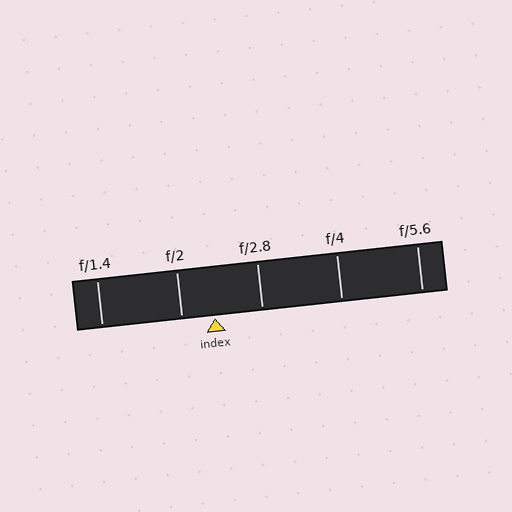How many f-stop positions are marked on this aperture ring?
There are 5 f-stop positions marked.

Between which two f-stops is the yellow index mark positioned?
The index mark is between f/2 and f/2.8.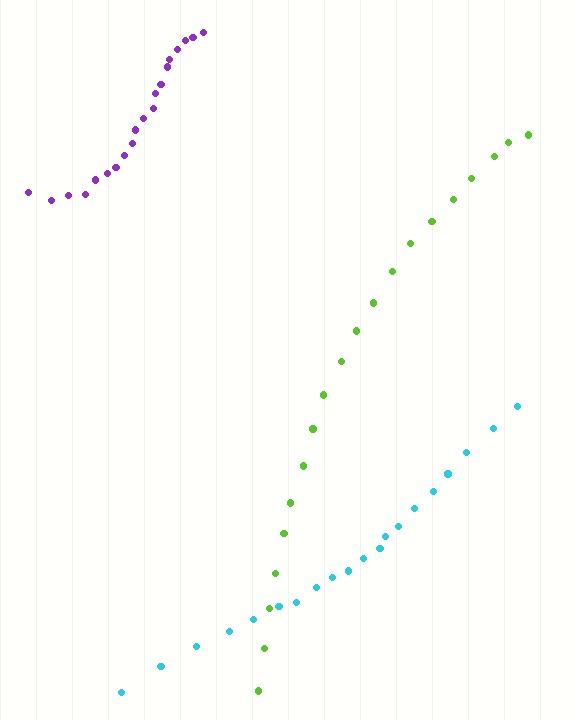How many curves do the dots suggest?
There are 3 distinct paths.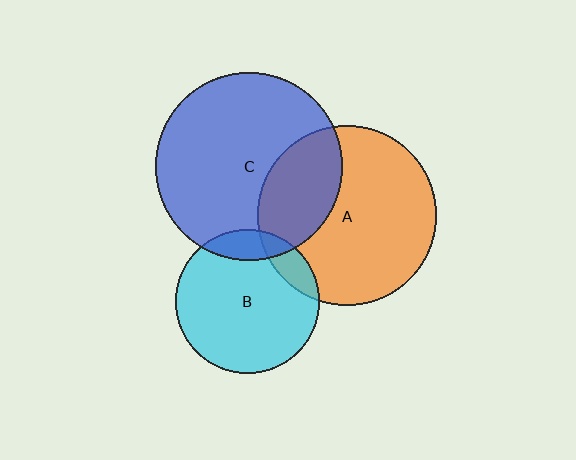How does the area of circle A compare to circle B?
Approximately 1.5 times.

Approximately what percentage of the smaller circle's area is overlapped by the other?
Approximately 10%.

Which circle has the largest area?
Circle C (blue).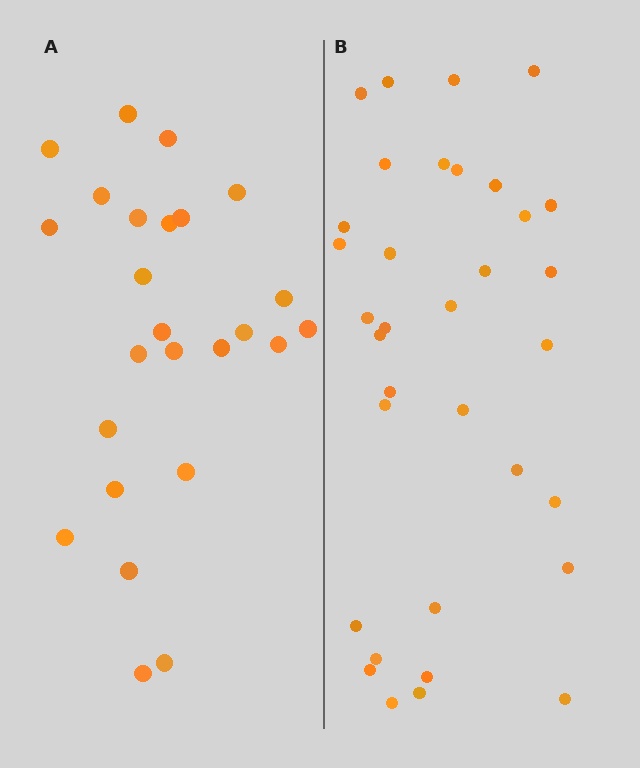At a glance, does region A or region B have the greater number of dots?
Region B (the right region) has more dots.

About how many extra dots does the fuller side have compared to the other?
Region B has roughly 8 or so more dots than region A.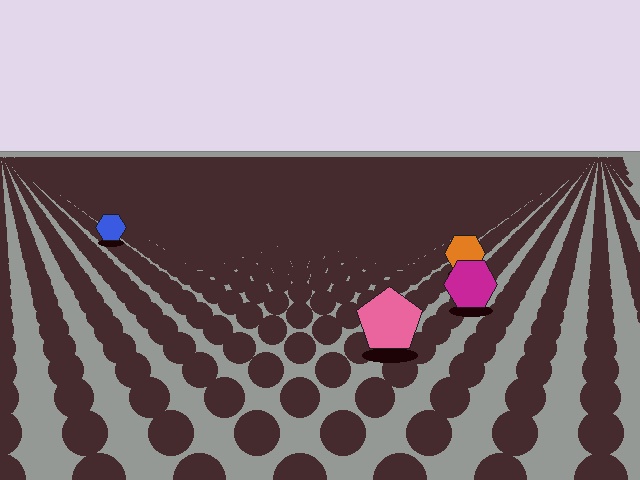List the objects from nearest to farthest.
From nearest to farthest: the pink pentagon, the magenta hexagon, the orange hexagon, the blue hexagon.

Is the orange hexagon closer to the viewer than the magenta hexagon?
No. The magenta hexagon is closer — you can tell from the texture gradient: the ground texture is coarser near it.